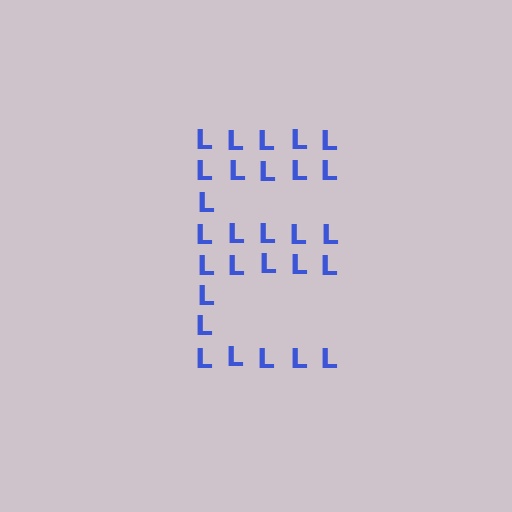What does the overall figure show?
The overall figure shows the letter E.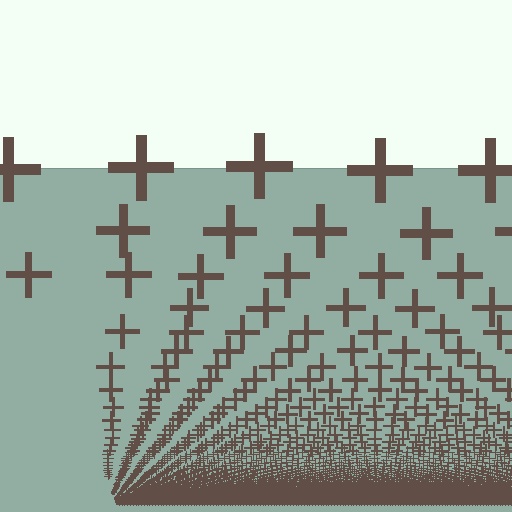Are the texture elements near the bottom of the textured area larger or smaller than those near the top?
Smaller. The gradient is inverted — elements near the bottom are smaller and denser.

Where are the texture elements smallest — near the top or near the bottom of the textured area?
Near the bottom.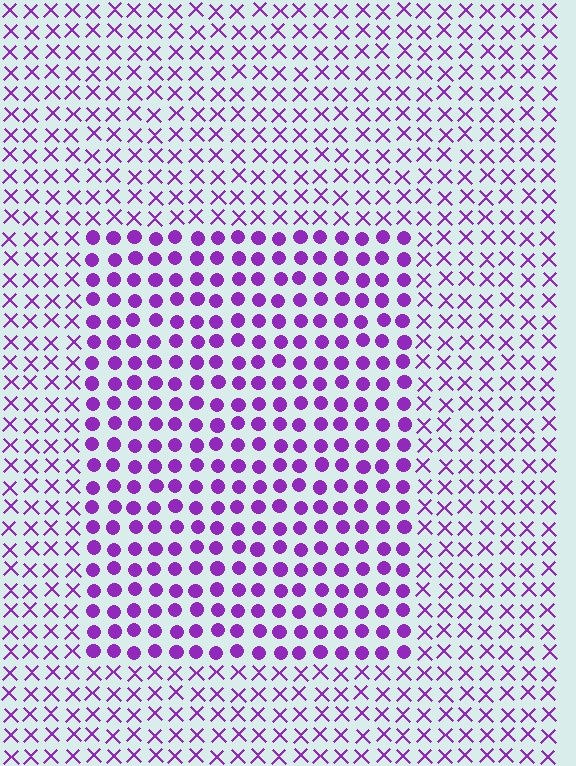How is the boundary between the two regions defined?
The boundary is defined by a change in element shape: circles inside vs. X marks outside. All elements share the same color and spacing.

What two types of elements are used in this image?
The image uses circles inside the rectangle region and X marks outside it.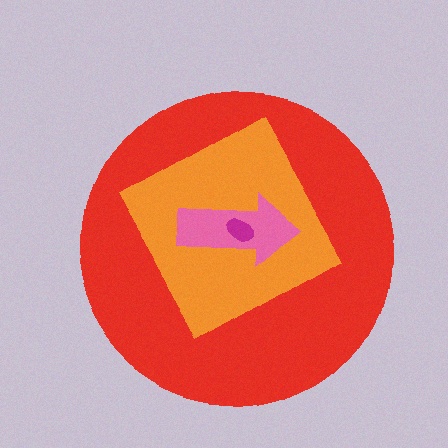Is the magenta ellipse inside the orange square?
Yes.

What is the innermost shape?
The magenta ellipse.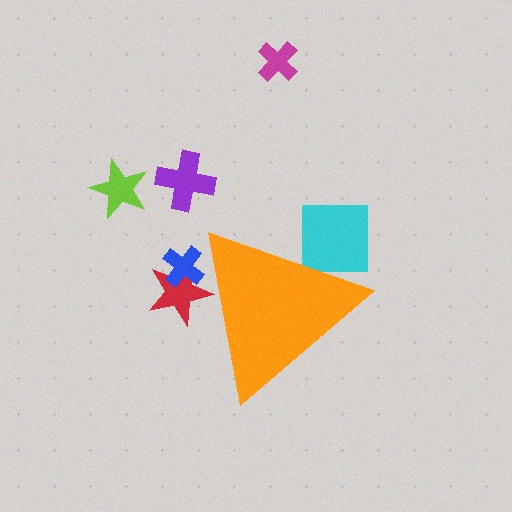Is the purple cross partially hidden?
No, the purple cross is fully visible.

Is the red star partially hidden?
Yes, the red star is partially hidden behind the orange triangle.